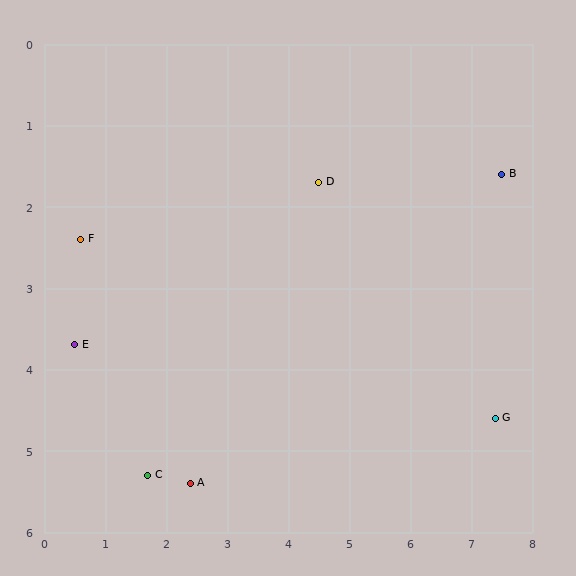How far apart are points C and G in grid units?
Points C and G are about 5.7 grid units apart.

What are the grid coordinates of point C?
Point C is at approximately (1.7, 5.3).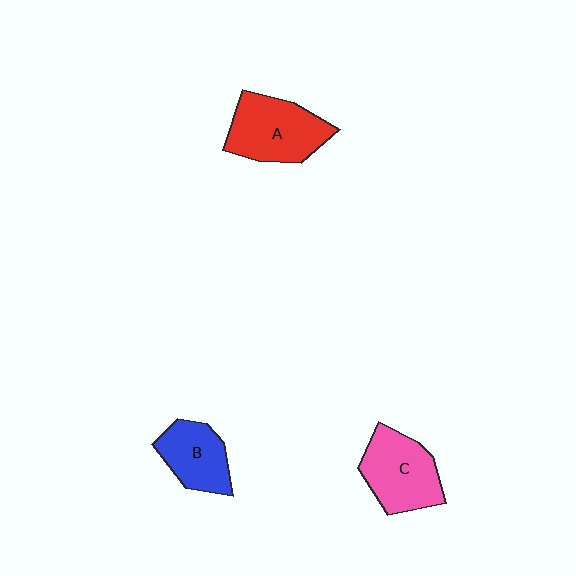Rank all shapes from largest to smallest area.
From largest to smallest: A (red), C (pink), B (blue).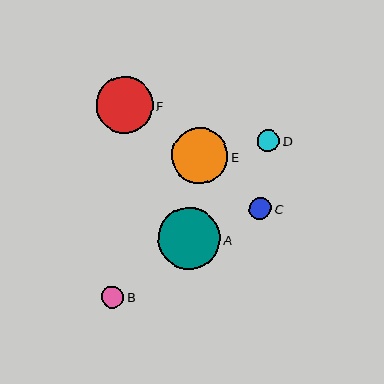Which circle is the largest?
Circle A is the largest with a size of approximately 62 pixels.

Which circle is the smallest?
Circle D is the smallest with a size of approximately 22 pixels.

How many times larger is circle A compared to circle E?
Circle A is approximately 1.1 times the size of circle E.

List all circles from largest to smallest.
From largest to smallest: A, F, E, C, B, D.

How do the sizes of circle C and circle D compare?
Circle C and circle D are approximately the same size.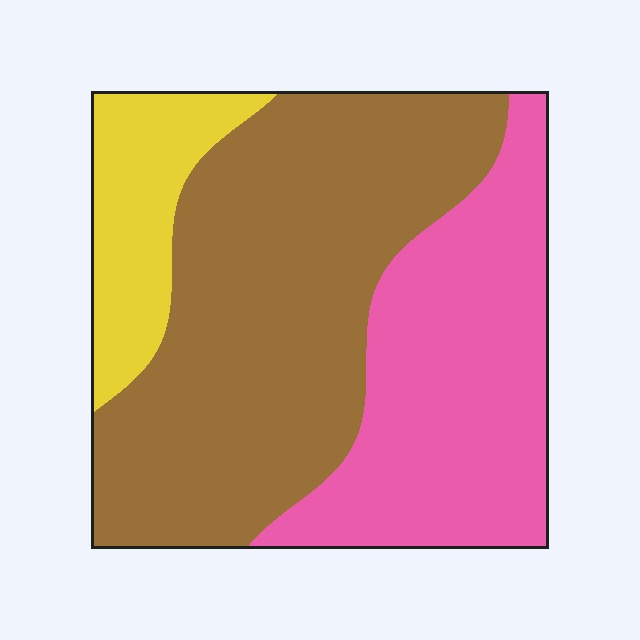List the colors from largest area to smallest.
From largest to smallest: brown, pink, yellow.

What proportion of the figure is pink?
Pink takes up between a quarter and a half of the figure.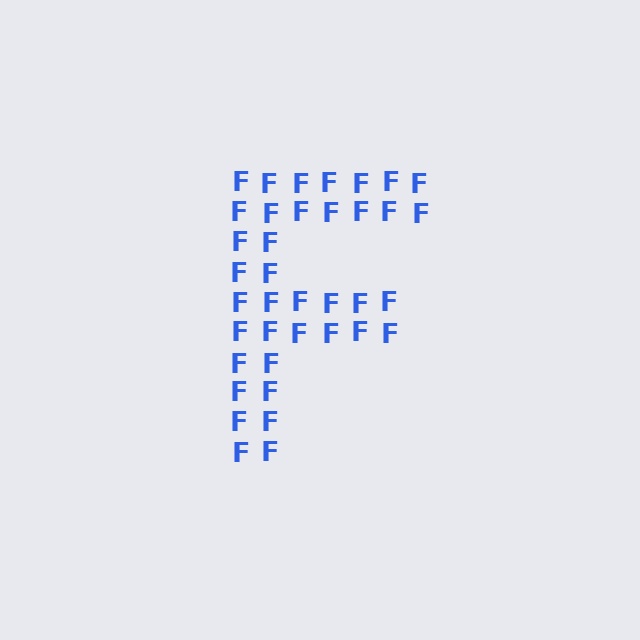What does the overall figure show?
The overall figure shows the letter F.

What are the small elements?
The small elements are letter F's.